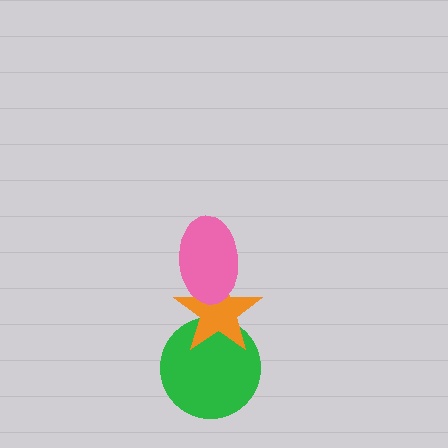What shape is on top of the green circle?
The orange star is on top of the green circle.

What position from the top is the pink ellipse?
The pink ellipse is 1st from the top.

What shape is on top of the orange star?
The pink ellipse is on top of the orange star.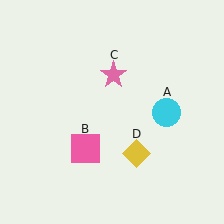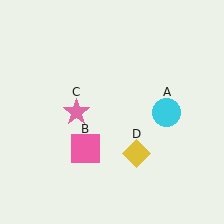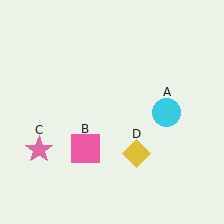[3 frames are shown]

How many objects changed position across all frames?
1 object changed position: pink star (object C).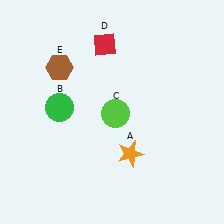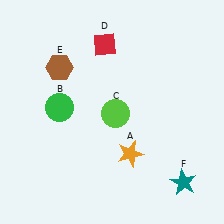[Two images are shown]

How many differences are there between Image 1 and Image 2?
There is 1 difference between the two images.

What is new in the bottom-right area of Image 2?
A teal star (F) was added in the bottom-right area of Image 2.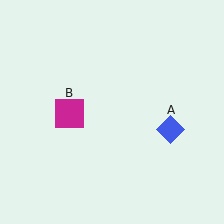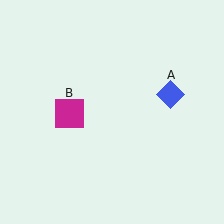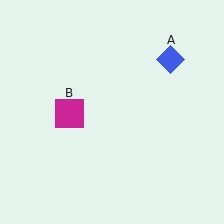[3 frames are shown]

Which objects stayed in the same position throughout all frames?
Magenta square (object B) remained stationary.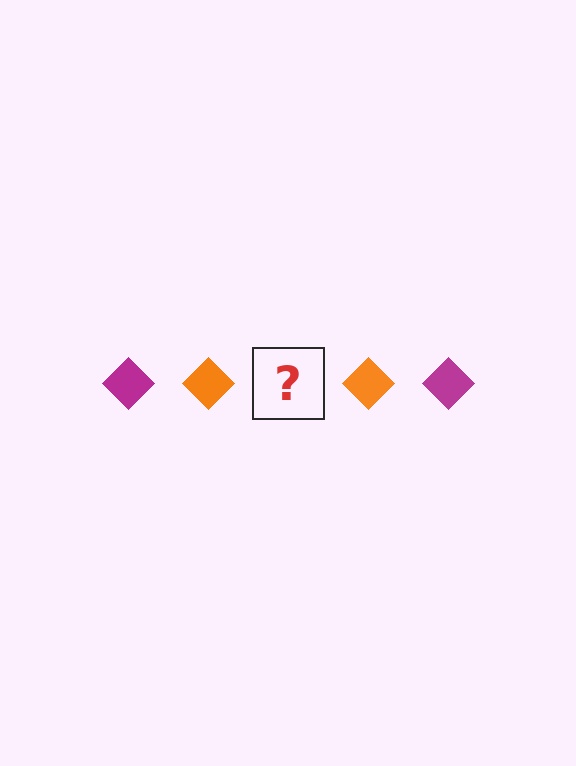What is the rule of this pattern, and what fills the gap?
The rule is that the pattern cycles through magenta, orange diamonds. The gap should be filled with a magenta diamond.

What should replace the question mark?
The question mark should be replaced with a magenta diamond.